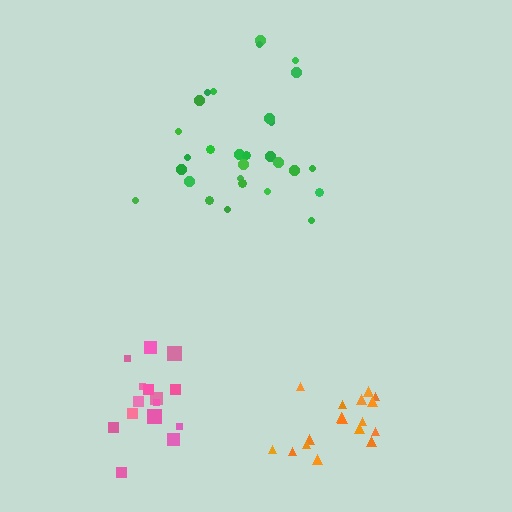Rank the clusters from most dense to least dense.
orange, pink, green.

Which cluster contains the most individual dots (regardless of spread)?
Green (29).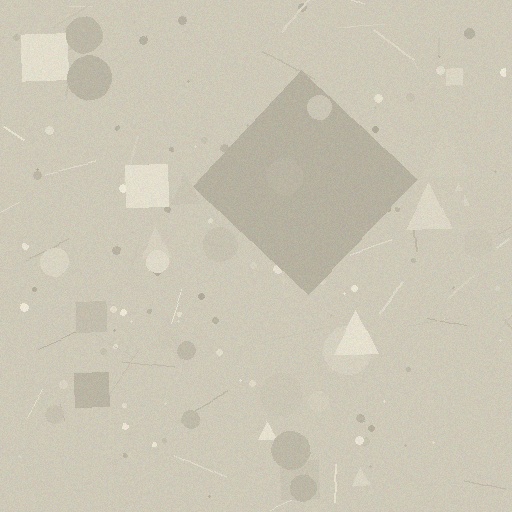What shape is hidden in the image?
A diamond is hidden in the image.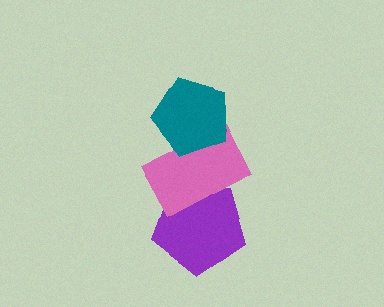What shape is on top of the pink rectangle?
The teal pentagon is on top of the pink rectangle.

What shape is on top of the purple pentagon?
The pink rectangle is on top of the purple pentagon.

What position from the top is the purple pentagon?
The purple pentagon is 3rd from the top.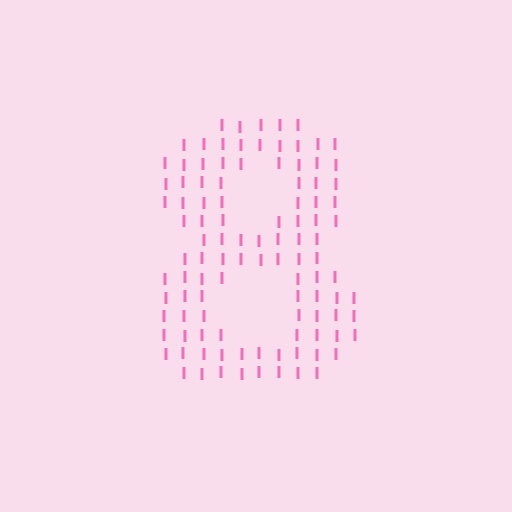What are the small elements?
The small elements are letter I's.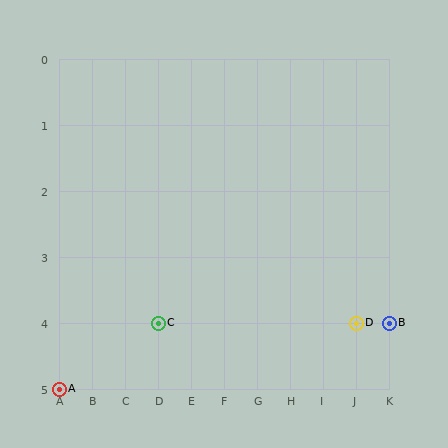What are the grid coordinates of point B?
Point B is at grid coordinates (K, 4).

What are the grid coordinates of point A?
Point A is at grid coordinates (A, 5).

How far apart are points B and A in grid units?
Points B and A are 10 columns and 1 row apart (about 10.0 grid units diagonally).